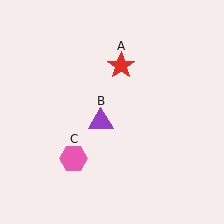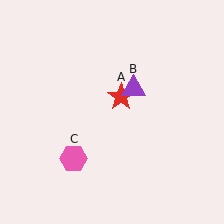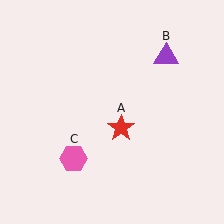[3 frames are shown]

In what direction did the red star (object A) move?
The red star (object A) moved down.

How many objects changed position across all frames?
2 objects changed position: red star (object A), purple triangle (object B).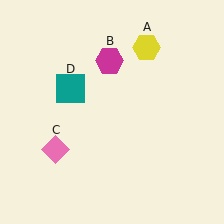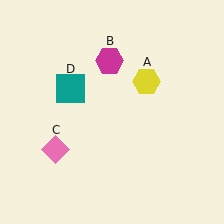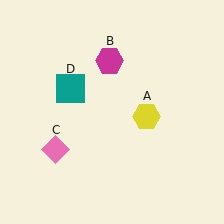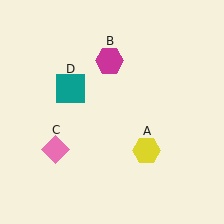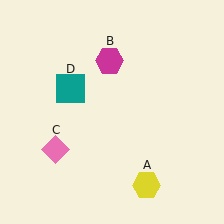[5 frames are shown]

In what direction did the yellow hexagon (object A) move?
The yellow hexagon (object A) moved down.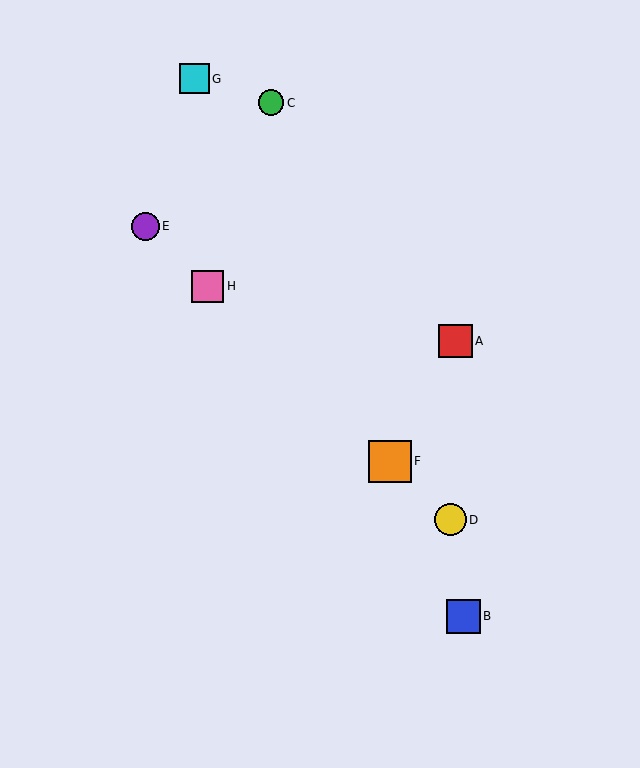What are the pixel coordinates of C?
Object C is at (271, 103).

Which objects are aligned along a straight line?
Objects D, E, F, H are aligned along a straight line.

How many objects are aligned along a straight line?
4 objects (D, E, F, H) are aligned along a straight line.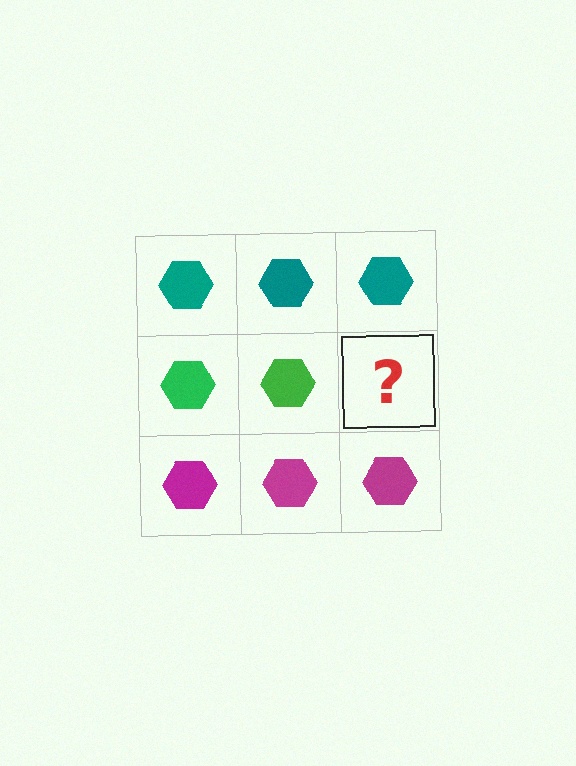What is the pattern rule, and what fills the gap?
The rule is that each row has a consistent color. The gap should be filled with a green hexagon.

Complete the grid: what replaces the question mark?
The question mark should be replaced with a green hexagon.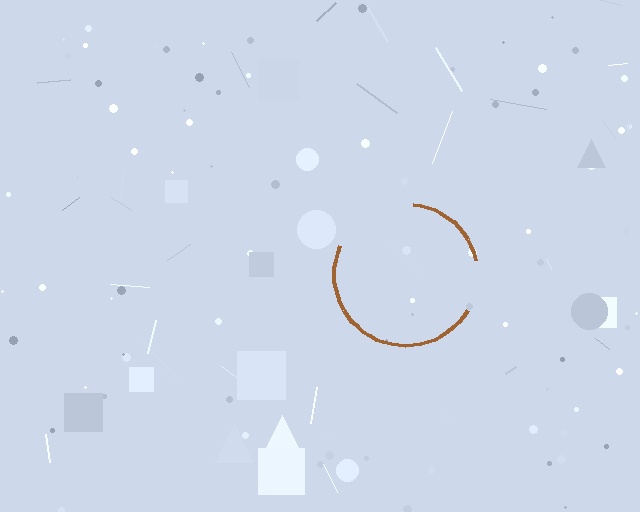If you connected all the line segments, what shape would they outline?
They would outline a circle.